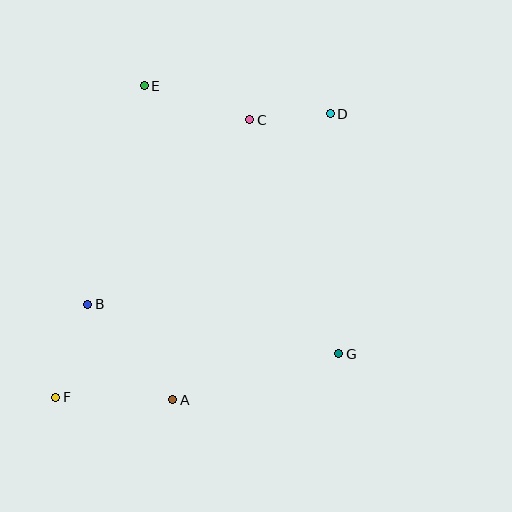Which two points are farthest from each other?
Points D and F are farthest from each other.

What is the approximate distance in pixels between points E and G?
The distance between E and G is approximately 331 pixels.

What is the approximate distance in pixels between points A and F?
The distance between A and F is approximately 117 pixels.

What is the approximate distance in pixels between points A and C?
The distance between A and C is approximately 291 pixels.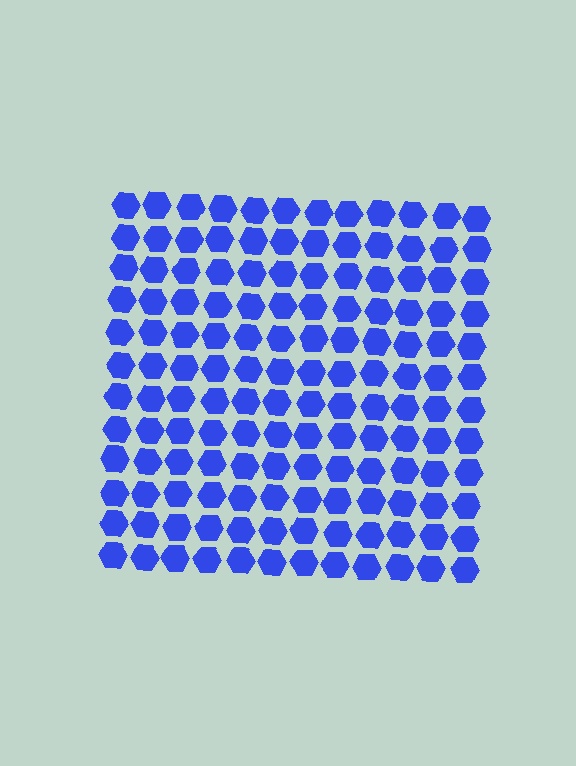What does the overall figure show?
The overall figure shows a square.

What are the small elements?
The small elements are hexagons.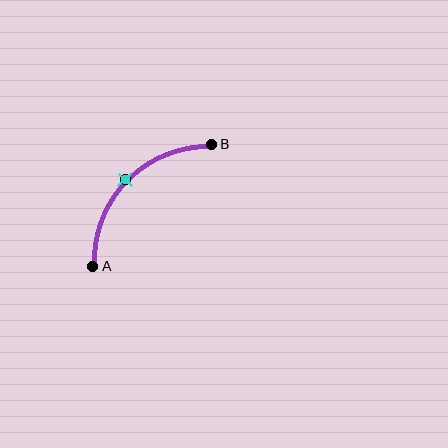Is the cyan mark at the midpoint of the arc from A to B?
Yes. The cyan mark lies on the arc at equal arc-length from both A and B — it is the arc midpoint.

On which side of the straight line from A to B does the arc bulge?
The arc bulges above and to the left of the straight line connecting A and B.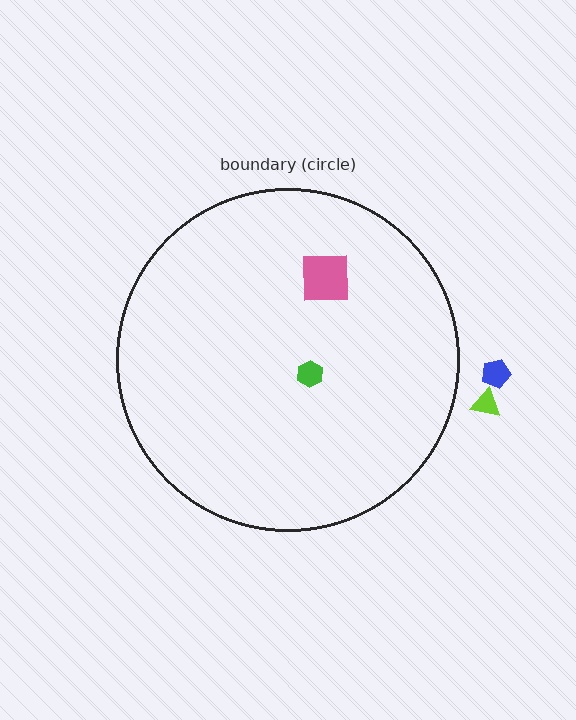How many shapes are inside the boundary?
2 inside, 2 outside.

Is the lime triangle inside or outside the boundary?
Outside.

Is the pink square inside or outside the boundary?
Inside.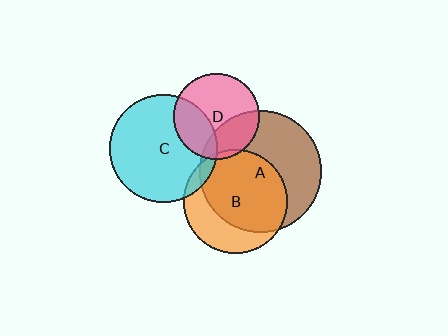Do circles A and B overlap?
Yes.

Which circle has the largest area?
Circle A (brown).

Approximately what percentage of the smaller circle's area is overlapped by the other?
Approximately 65%.